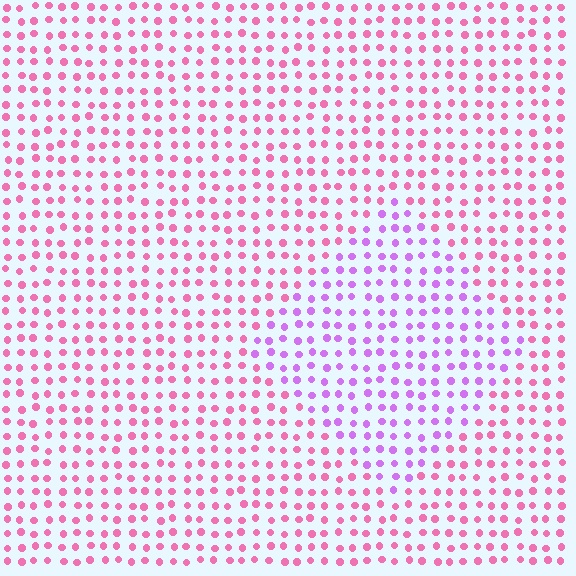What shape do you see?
I see a diamond.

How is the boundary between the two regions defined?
The boundary is defined purely by a slight shift in hue (about 43 degrees). Spacing, size, and orientation are identical on both sides.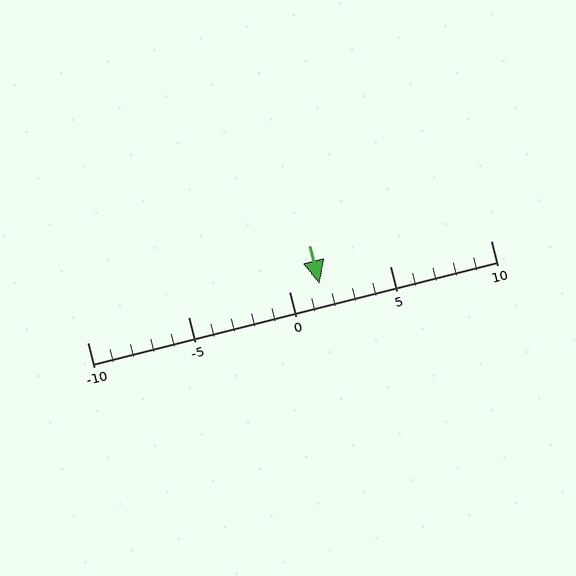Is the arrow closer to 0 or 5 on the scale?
The arrow is closer to 0.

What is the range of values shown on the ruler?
The ruler shows values from -10 to 10.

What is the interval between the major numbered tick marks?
The major tick marks are spaced 5 units apart.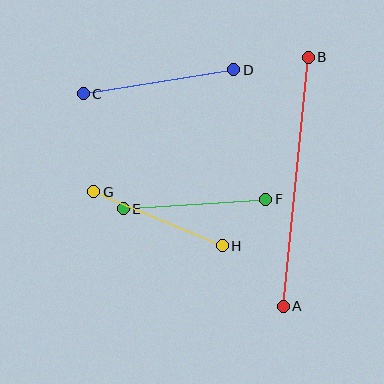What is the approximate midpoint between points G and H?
The midpoint is at approximately (158, 219) pixels.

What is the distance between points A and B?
The distance is approximately 251 pixels.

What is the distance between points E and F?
The distance is approximately 143 pixels.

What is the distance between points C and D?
The distance is approximately 152 pixels.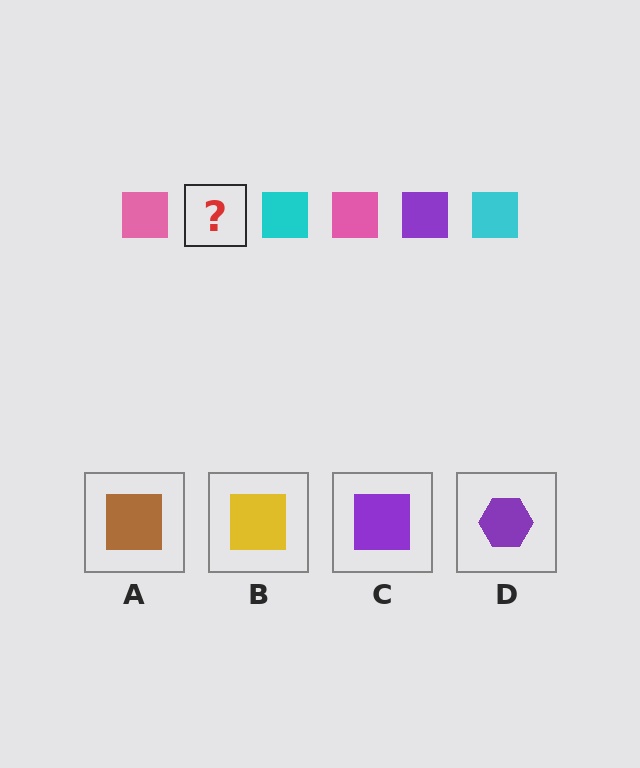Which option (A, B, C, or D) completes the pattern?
C.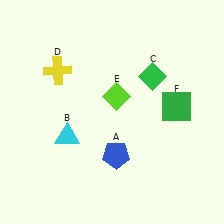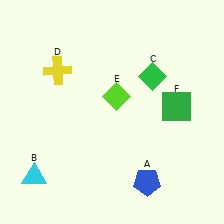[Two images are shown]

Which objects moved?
The objects that moved are: the blue pentagon (A), the cyan triangle (B).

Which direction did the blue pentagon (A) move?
The blue pentagon (A) moved right.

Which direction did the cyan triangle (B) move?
The cyan triangle (B) moved down.